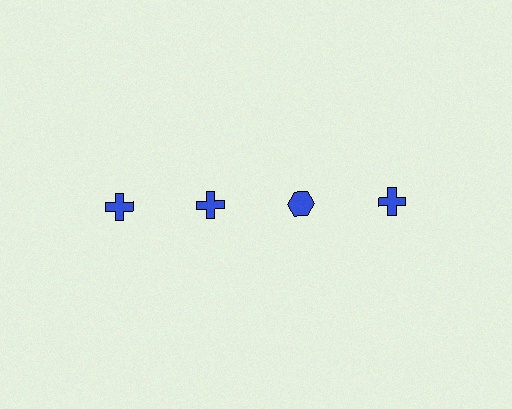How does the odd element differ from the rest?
It has a different shape: hexagon instead of cross.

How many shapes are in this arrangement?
There are 4 shapes arranged in a grid pattern.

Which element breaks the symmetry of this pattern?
The blue hexagon in the top row, center column breaks the symmetry. All other shapes are blue crosses.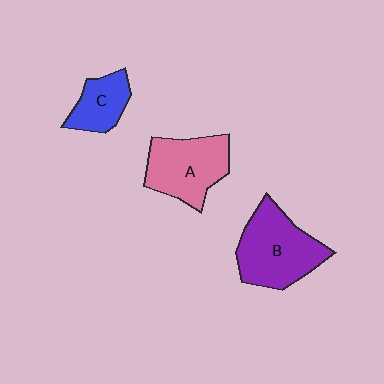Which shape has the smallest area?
Shape C (blue).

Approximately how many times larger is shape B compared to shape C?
Approximately 1.9 times.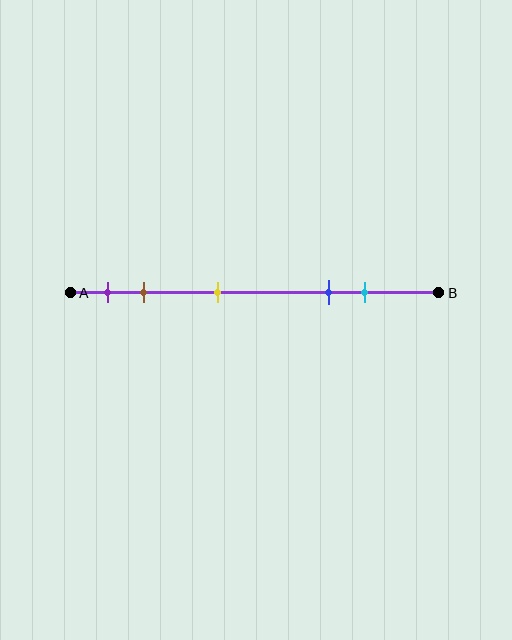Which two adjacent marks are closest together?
The purple and brown marks are the closest adjacent pair.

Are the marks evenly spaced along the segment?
No, the marks are not evenly spaced.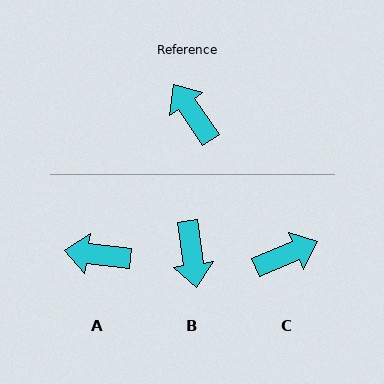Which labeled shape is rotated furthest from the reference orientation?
B, about 154 degrees away.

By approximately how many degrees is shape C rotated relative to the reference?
Approximately 101 degrees clockwise.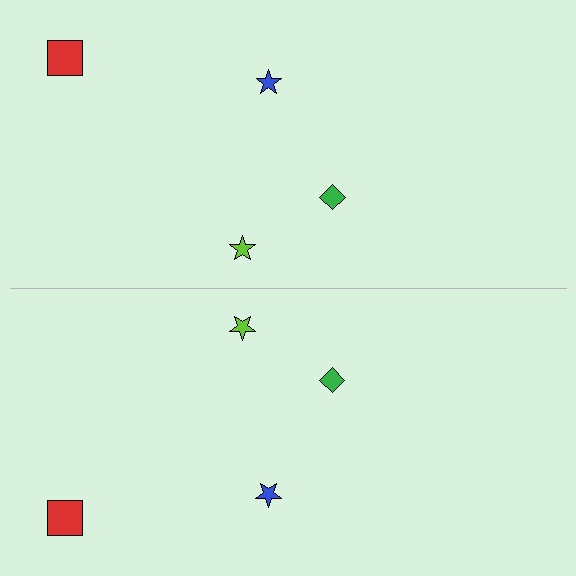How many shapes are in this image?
There are 8 shapes in this image.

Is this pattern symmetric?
Yes, this pattern has bilateral (reflection) symmetry.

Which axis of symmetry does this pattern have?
The pattern has a horizontal axis of symmetry running through the center of the image.